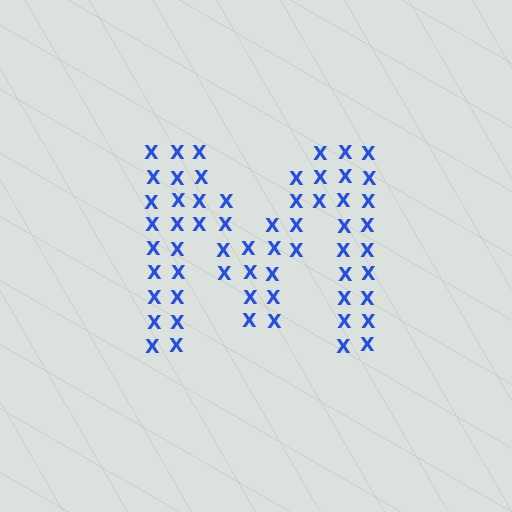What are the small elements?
The small elements are letter X's.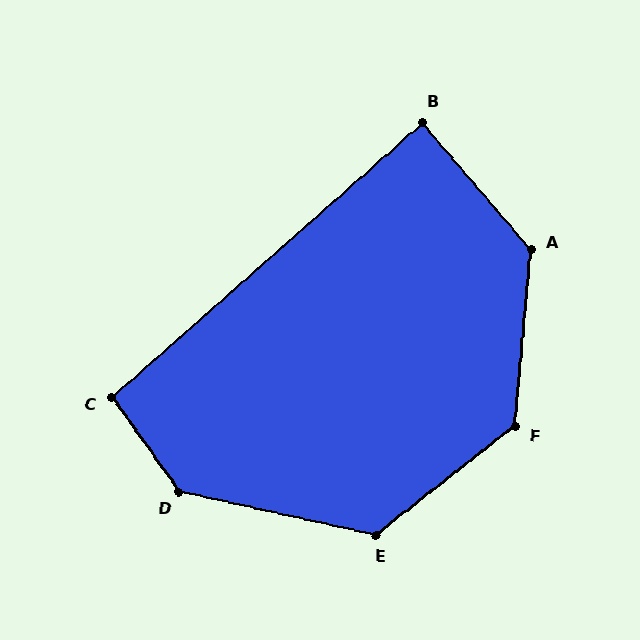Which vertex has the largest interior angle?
D, at approximately 138 degrees.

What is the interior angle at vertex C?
Approximately 96 degrees (obtuse).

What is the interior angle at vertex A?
Approximately 134 degrees (obtuse).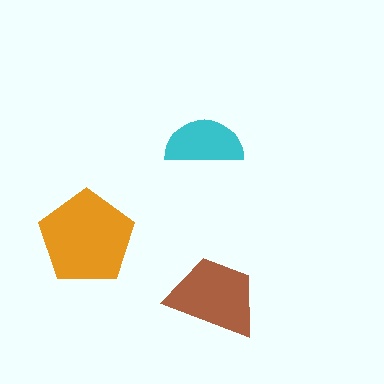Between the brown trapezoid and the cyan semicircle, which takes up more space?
The brown trapezoid.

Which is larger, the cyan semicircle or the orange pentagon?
The orange pentagon.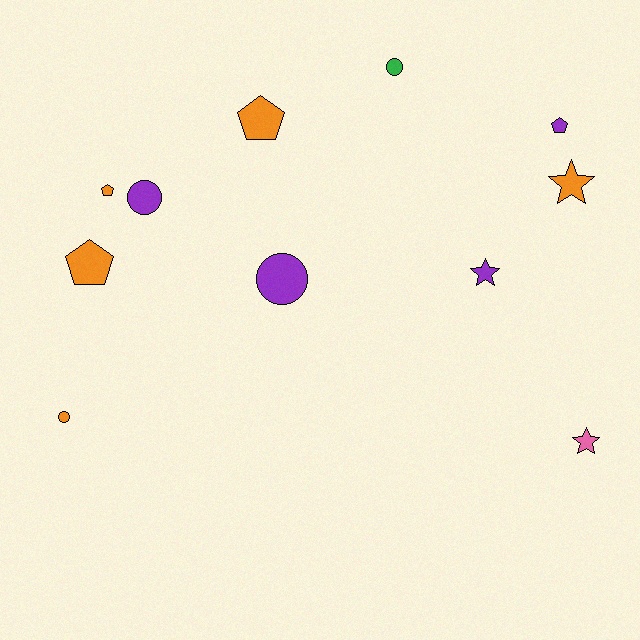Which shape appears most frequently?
Circle, with 4 objects.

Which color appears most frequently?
Orange, with 5 objects.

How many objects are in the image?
There are 11 objects.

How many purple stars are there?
There is 1 purple star.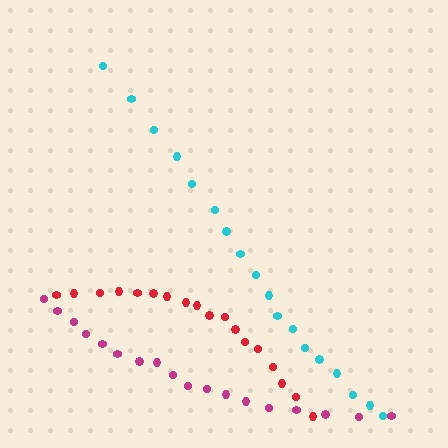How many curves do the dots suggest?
There are 3 distinct paths.